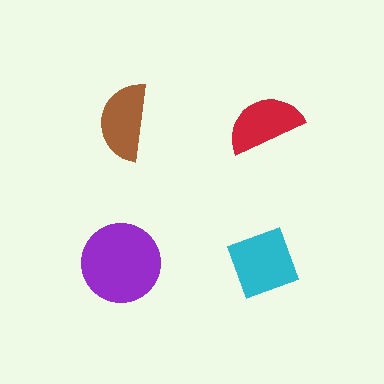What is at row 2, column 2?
A cyan diamond.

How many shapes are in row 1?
2 shapes.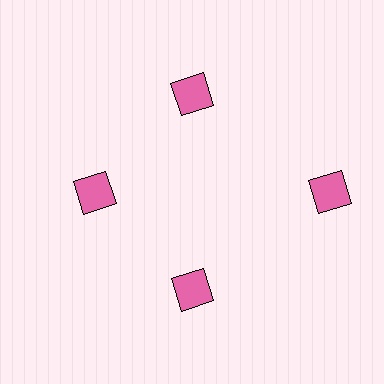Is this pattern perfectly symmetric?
No. The 4 pink diamonds are arranged in a ring, but one element near the 3 o'clock position is pushed outward from the center, breaking the 4-fold rotational symmetry.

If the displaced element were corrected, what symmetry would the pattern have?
It would have 4-fold rotational symmetry — the pattern would map onto itself every 90 degrees.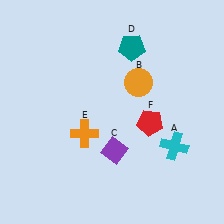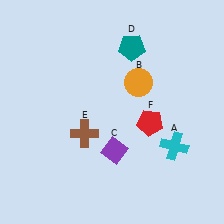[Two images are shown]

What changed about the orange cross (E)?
In Image 1, E is orange. In Image 2, it changed to brown.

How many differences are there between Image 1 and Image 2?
There is 1 difference between the two images.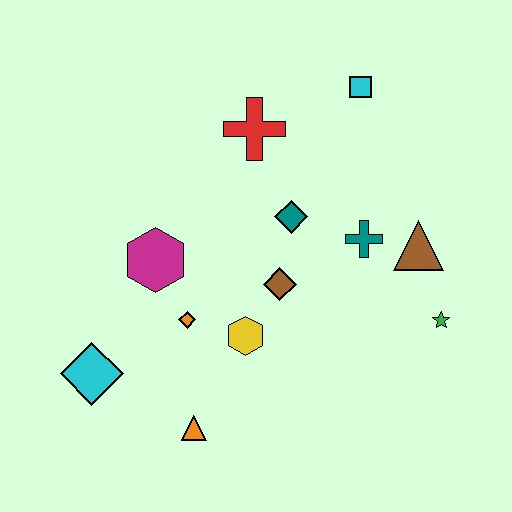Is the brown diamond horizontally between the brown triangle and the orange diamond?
Yes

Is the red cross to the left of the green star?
Yes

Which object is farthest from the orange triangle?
The cyan square is farthest from the orange triangle.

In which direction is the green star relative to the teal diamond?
The green star is to the right of the teal diamond.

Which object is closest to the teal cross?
The brown triangle is closest to the teal cross.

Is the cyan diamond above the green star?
No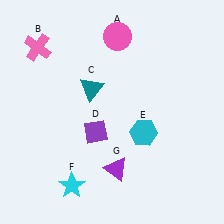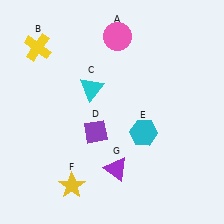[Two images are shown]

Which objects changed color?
B changed from pink to yellow. C changed from teal to cyan. F changed from cyan to yellow.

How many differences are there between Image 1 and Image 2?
There are 3 differences between the two images.